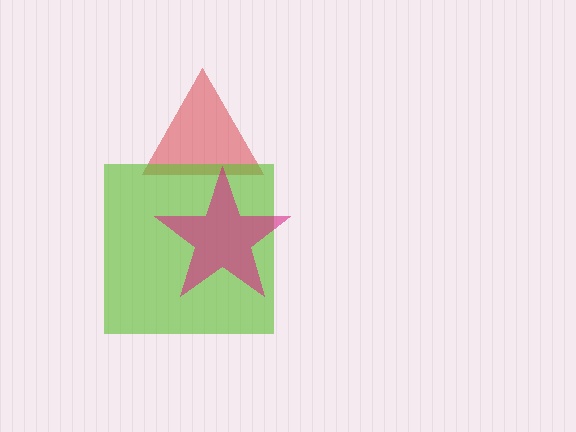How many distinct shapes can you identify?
There are 3 distinct shapes: a red triangle, a lime square, a magenta star.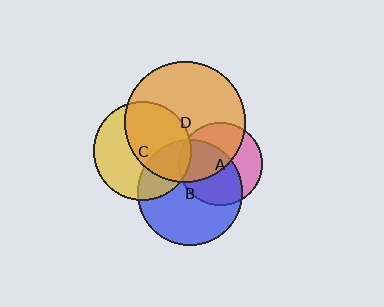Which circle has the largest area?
Circle D (orange).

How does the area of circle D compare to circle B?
Approximately 1.3 times.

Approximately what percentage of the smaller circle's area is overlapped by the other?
Approximately 5%.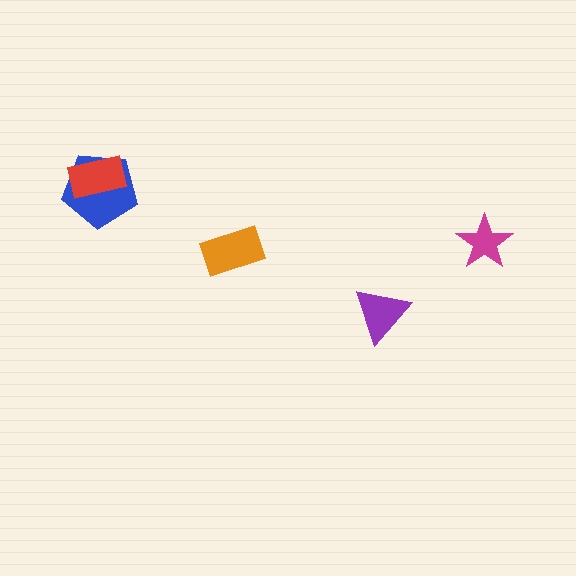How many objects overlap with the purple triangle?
0 objects overlap with the purple triangle.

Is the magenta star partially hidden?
No, no other shape covers it.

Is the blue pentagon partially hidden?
Yes, it is partially covered by another shape.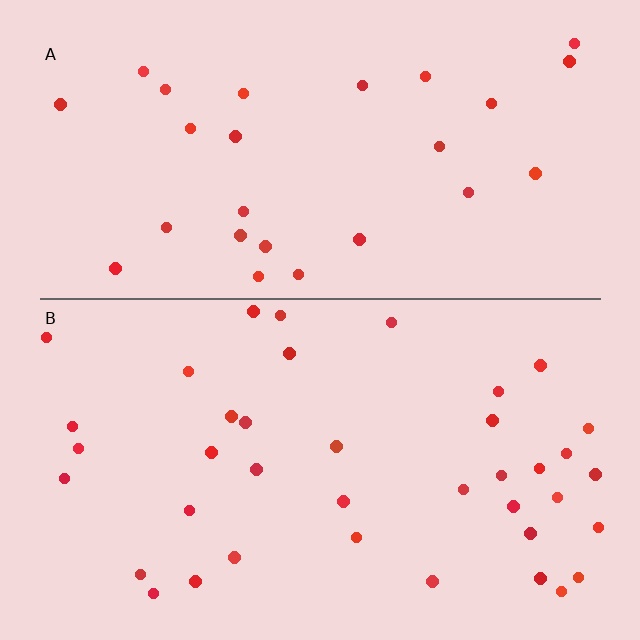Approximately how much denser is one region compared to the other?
Approximately 1.5× — region B over region A.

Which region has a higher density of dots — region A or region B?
B (the bottom).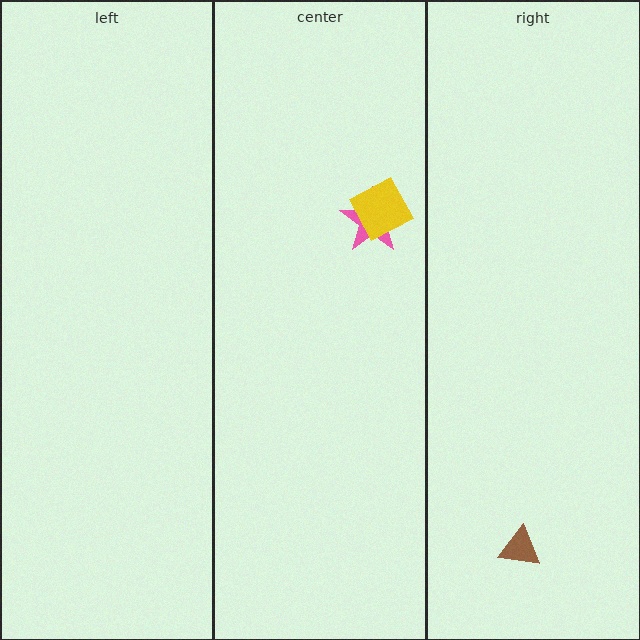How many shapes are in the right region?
1.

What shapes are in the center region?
The pink star, the yellow diamond.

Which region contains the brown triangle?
The right region.